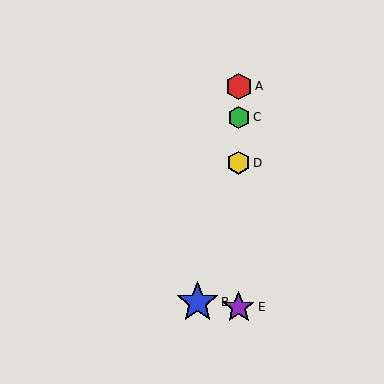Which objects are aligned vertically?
Objects A, C, D, E are aligned vertically.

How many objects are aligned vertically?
4 objects (A, C, D, E) are aligned vertically.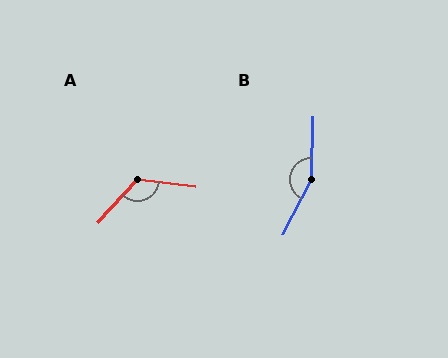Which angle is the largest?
B, at approximately 154 degrees.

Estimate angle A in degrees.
Approximately 125 degrees.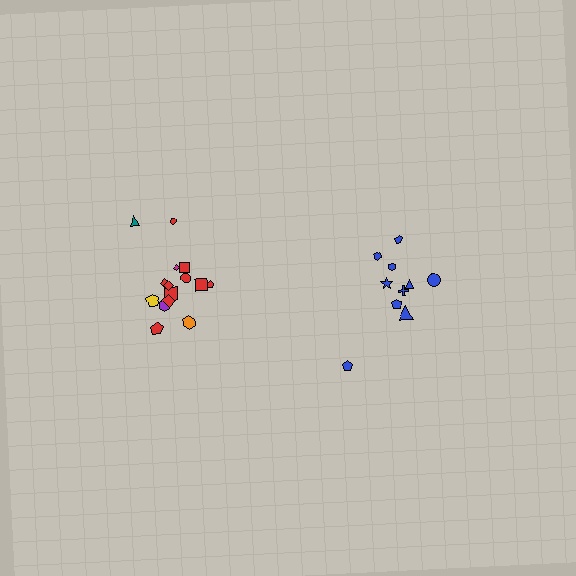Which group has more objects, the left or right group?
The left group.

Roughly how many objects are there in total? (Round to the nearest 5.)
Roughly 25 objects in total.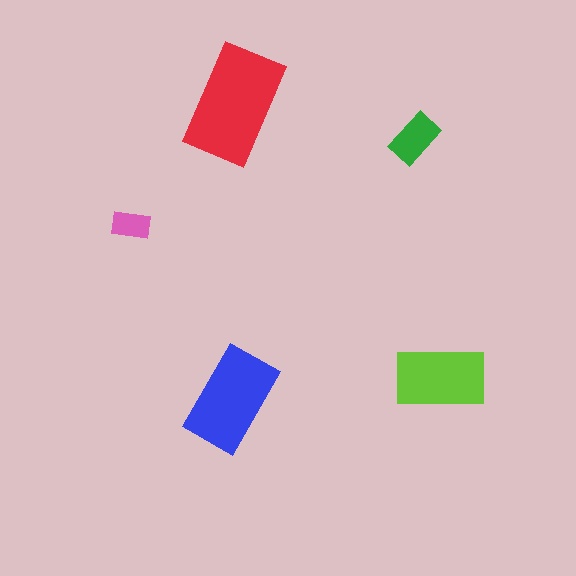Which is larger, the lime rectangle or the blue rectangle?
The blue one.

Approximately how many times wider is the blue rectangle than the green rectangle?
About 2 times wider.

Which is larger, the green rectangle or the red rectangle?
The red one.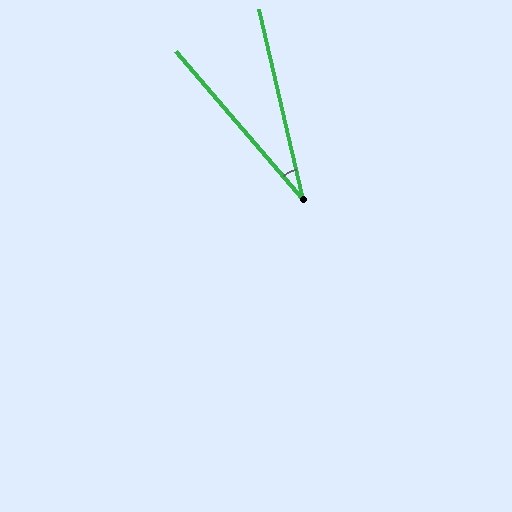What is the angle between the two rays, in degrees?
Approximately 28 degrees.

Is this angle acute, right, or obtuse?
It is acute.